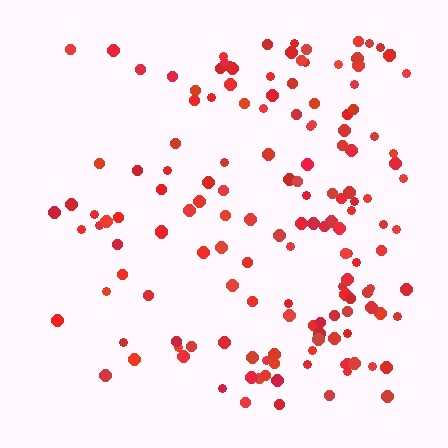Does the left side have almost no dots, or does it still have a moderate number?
Still a moderate number, just noticeably fewer than the right.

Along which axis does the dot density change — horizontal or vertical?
Horizontal.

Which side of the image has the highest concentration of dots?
The right.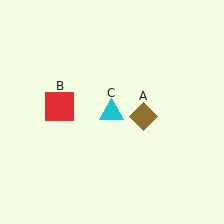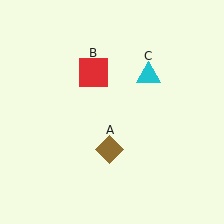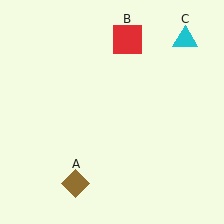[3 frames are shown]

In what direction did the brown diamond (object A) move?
The brown diamond (object A) moved down and to the left.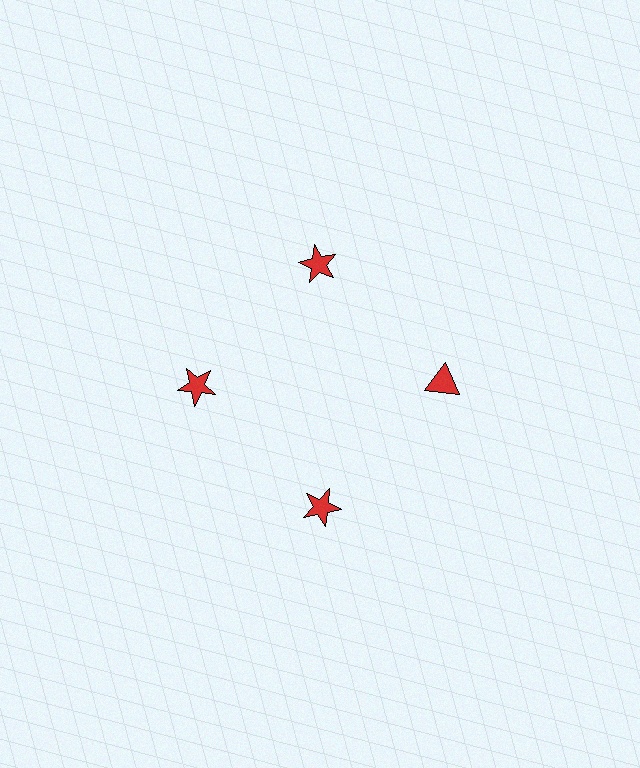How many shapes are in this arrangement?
There are 4 shapes arranged in a ring pattern.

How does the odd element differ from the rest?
It has a different shape: triangle instead of star.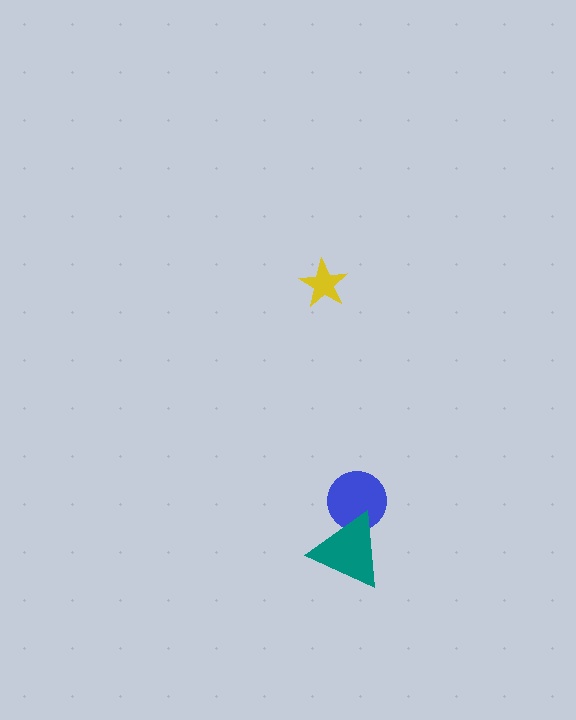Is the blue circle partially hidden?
Yes, it is partially covered by another shape.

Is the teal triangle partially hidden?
No, no other shape covers it.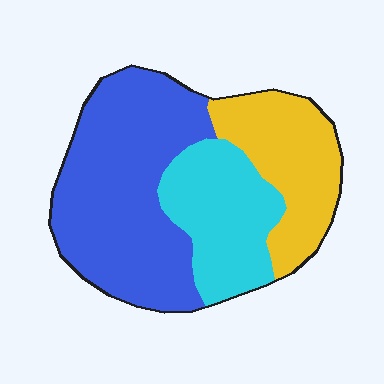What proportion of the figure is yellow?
Yellow takes up between a sixth and a third of the figure.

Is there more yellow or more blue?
Blue.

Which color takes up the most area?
Blue, at roughly 50%.